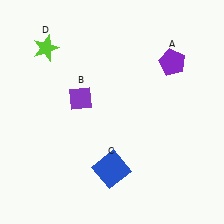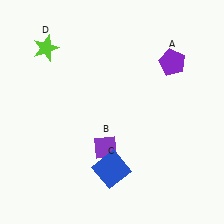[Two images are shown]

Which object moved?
The purple diamond (B) moved down.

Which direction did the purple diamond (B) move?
The purple diamond (B) moved down.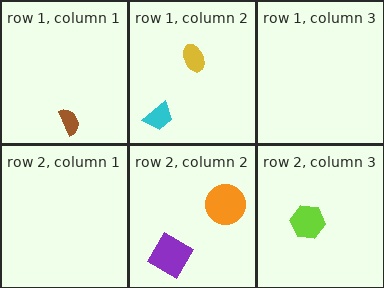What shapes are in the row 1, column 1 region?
The brown semicircle.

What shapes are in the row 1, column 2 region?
The yellow ellipse, the cyan trapezoid.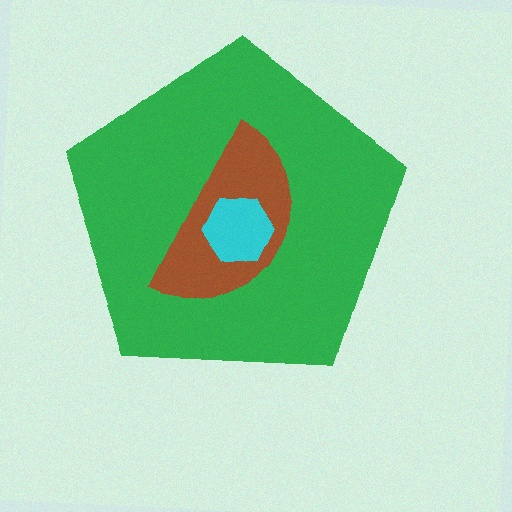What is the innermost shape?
The cyan hexagon.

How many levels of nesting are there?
3.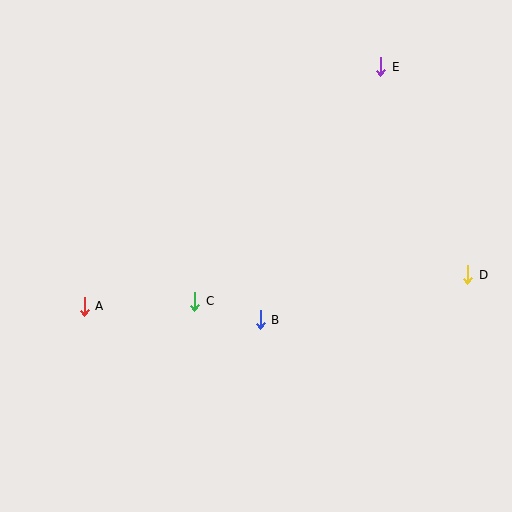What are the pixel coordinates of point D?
Point D is at (468, 275).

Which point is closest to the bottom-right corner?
Point D is closest to the bottom-right corner.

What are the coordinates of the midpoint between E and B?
The midpoint between E and B is at (320, 193).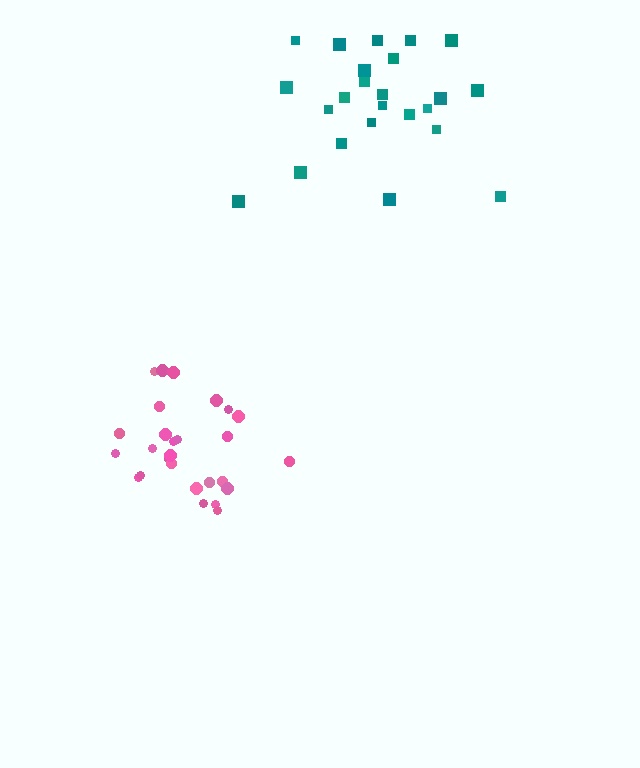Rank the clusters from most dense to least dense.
pink, teal.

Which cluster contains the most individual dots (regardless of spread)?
Pink (27).